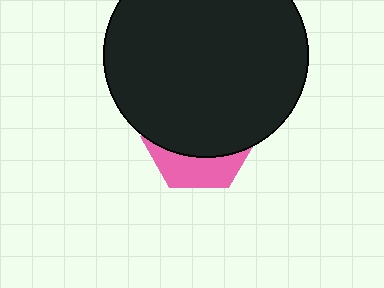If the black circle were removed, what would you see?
You would see the complete pink hexagon.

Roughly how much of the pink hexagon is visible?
A small part of it is visible (roughly 30%).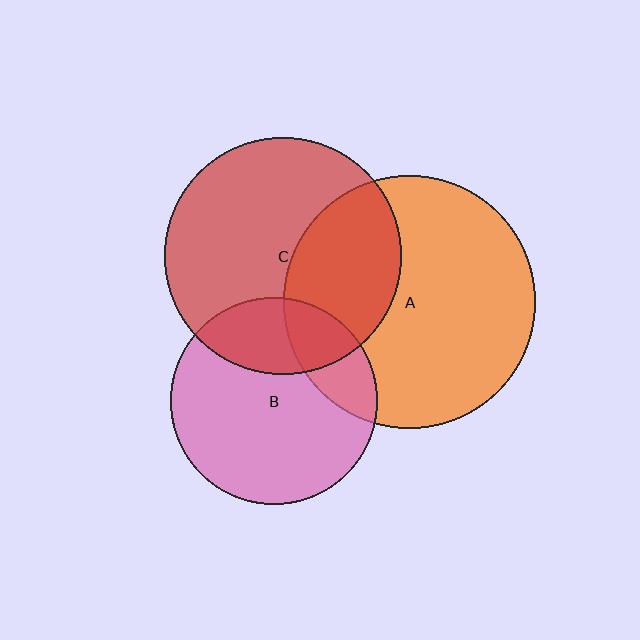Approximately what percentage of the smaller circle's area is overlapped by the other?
Approximately 20%.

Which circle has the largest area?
Circle A (orange).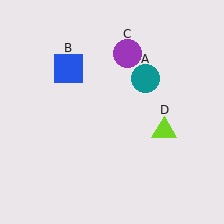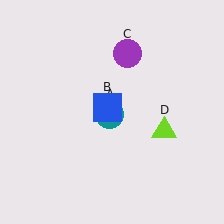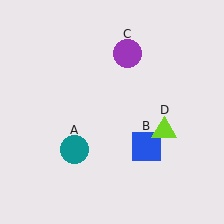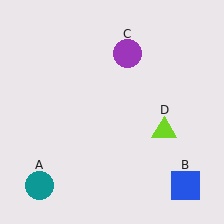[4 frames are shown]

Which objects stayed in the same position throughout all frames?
Purple circle (object C) and lime triangle (object D) remained stationary.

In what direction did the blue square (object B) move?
The blue square (object B) moved down and to the right.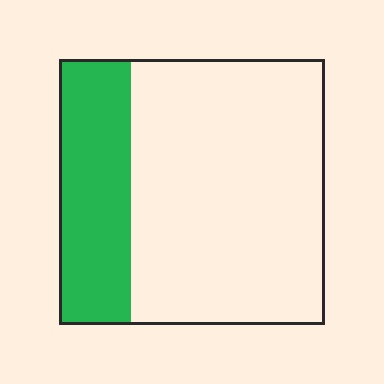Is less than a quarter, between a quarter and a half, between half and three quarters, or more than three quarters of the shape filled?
Between a quarter and a half.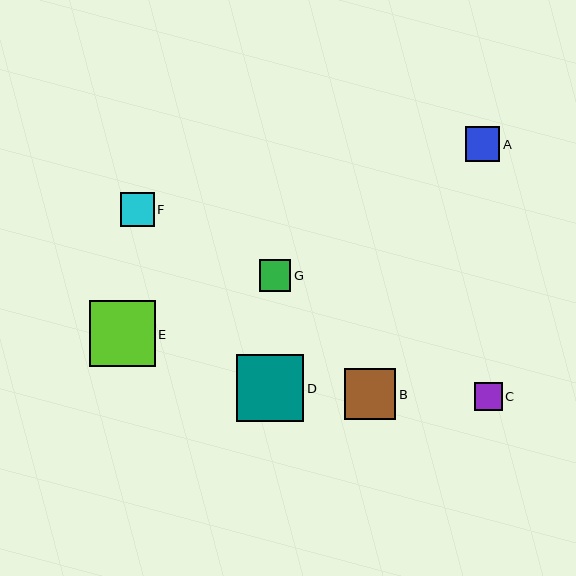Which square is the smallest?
Square C is the smallest with a size of approximately 27 pixels.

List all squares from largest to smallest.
From largest to smallest: D, E, B, A, F, G, C.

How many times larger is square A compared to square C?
Square A is approximately 1.3 times the size of square C.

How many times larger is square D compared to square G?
Square D is approximately 2.1 times the size of square G.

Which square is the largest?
Square D is the largest with a size of approximately 67 pixels.